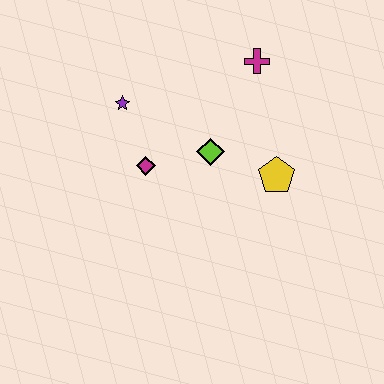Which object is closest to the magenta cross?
The lime diamond is closest to the magenta cross.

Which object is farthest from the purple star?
The yellow pentagon is farthest from the purple star.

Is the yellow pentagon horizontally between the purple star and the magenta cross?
No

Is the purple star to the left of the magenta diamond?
Yes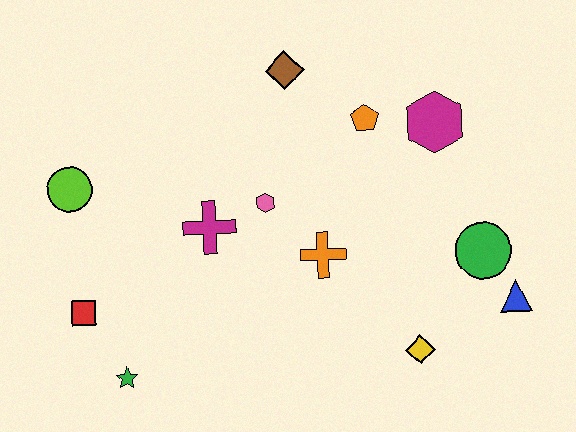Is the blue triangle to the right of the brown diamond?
Yes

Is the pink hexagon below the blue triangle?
No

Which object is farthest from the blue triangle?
The lime circle is farthest from the blue triangle.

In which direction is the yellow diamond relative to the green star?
The yellow diamond is to the right of the green star.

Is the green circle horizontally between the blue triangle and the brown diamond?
Yes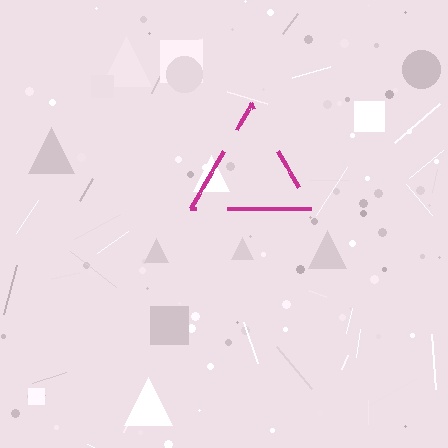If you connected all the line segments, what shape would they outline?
They would outline a triangle.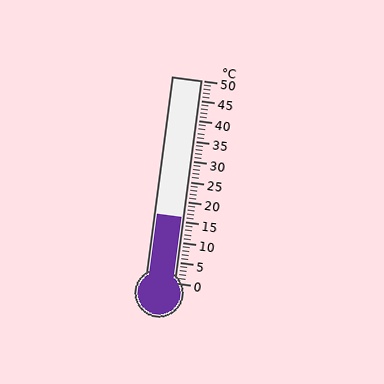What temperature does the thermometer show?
The thermometer shows approximately 16°C.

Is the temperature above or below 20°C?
The temperature is below 20°C.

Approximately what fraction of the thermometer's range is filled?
The thermometer is filled to approximately 30% of its range.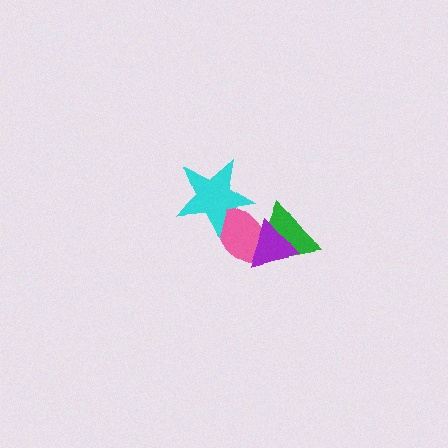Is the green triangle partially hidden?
Yes, it is partially covered by another shape.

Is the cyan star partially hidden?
No, no other shape covers it.